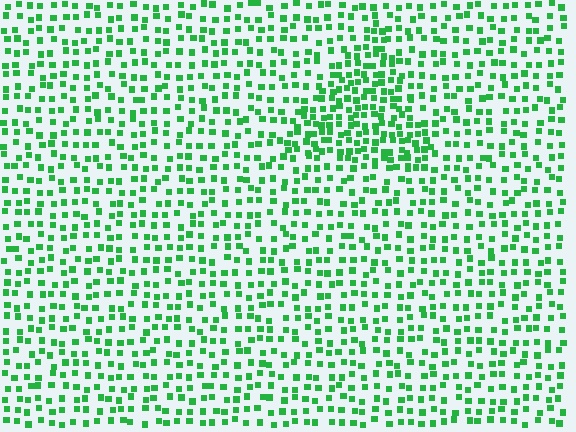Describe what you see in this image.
The image contains small green elements arranged at two different densities. A triangle-shaped region is visible where the elements are more densely packed than the surrounding area.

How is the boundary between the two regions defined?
The boundary is defined by a change in element density (approximately 1.8x ratio). All elements are the same color, size, and shape.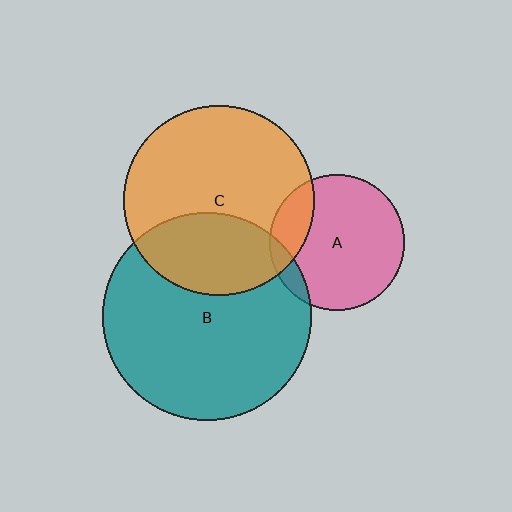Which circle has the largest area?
Circle B (teal).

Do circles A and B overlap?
Yes.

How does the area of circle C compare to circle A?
Approximately 2.0 times.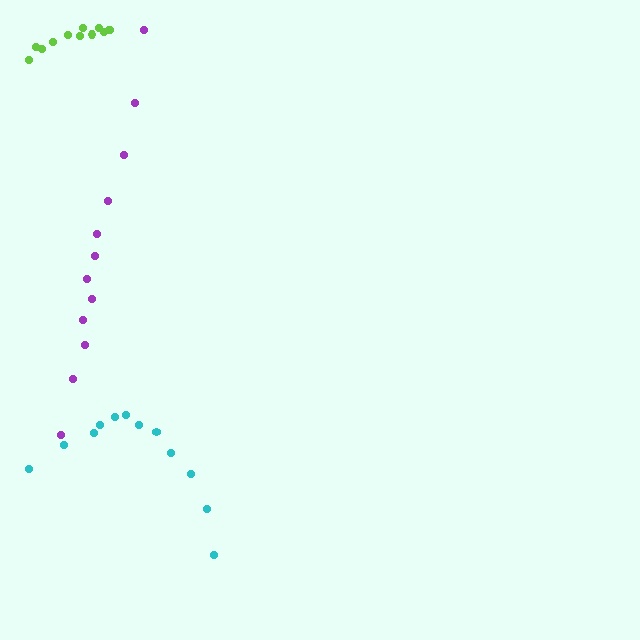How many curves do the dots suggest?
There are 3 distinct paths.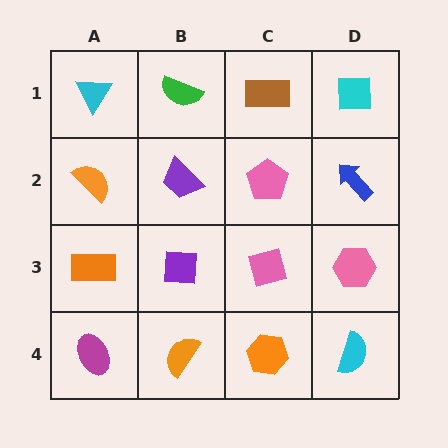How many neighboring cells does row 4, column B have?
3.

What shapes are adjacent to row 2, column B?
A green semicircle (row 1, column B), a purple square (row 3, column B), an orange semicircle (row 2, column A), a pink pentagon (row 2, column C).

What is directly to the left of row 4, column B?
A magenta ellipse.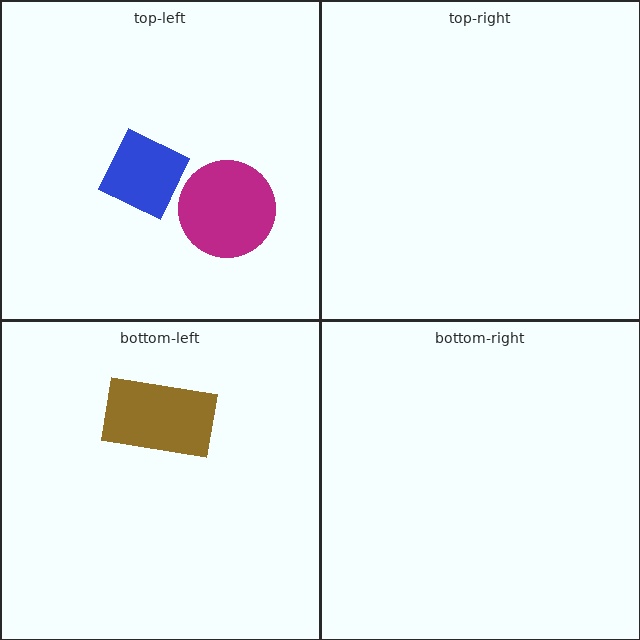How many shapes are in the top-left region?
2.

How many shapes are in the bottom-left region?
1.